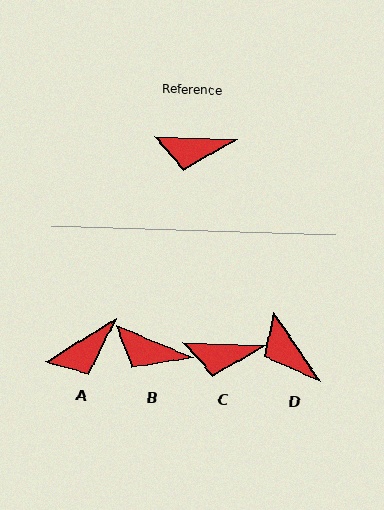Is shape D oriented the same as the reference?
No, it is off by about 53 degrees.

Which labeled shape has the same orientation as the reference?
C.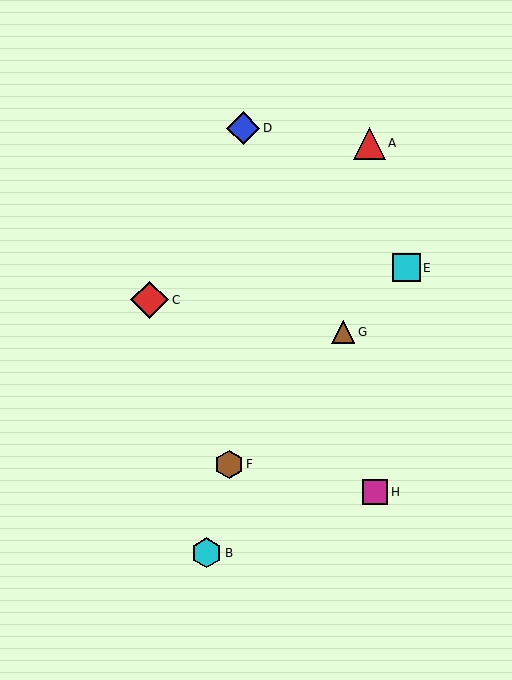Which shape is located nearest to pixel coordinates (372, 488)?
The magenta square (labeled H) at (375, 492) is nearest to that location.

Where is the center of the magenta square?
The center of the magenta square is at (375, 492).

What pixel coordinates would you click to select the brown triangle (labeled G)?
Click at (343, 332) to select the brown triangle G.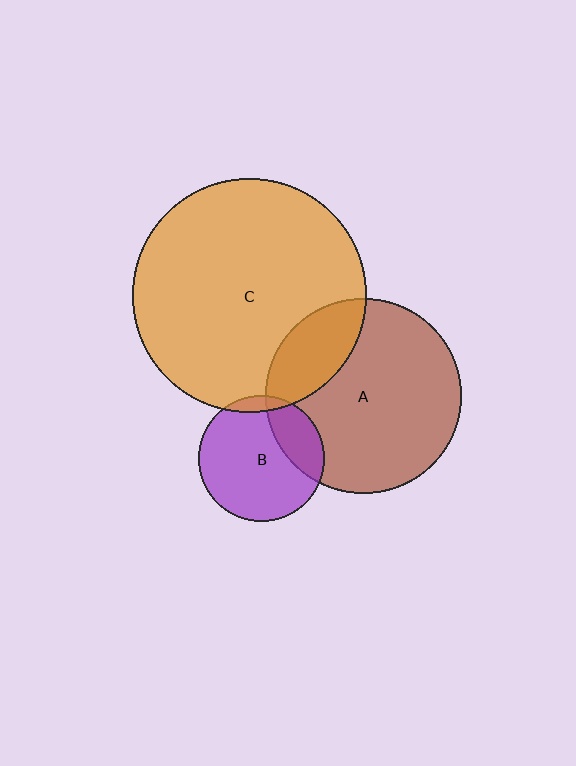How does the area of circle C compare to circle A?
Approximately 1.4 times.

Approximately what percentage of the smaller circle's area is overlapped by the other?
Approximately 20%.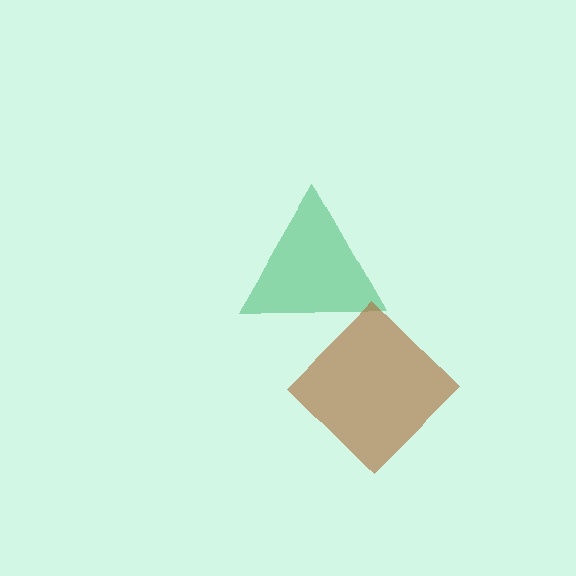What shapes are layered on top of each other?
The layered shapes are: a green triangle, a brown diamond.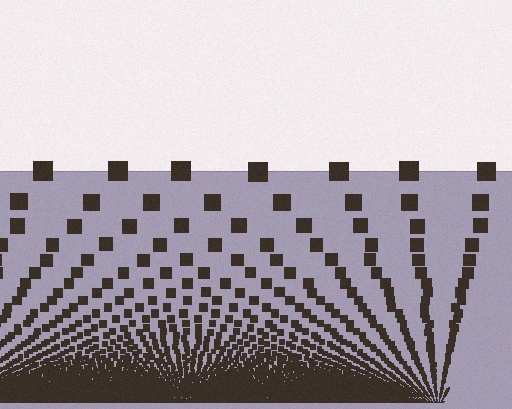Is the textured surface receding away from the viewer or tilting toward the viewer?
The surface appears to tilt toward the viewer. Texture elements get larger and sparser toward the top.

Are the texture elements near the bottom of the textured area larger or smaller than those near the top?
Smaller. The gradient is inverted — elements near the bottom are smaller and denser.